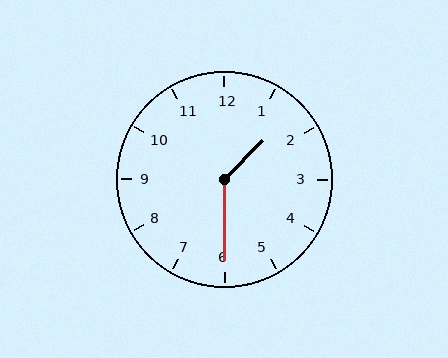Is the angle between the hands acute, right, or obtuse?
It is obtuse.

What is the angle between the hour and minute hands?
Approximately 135 degrees.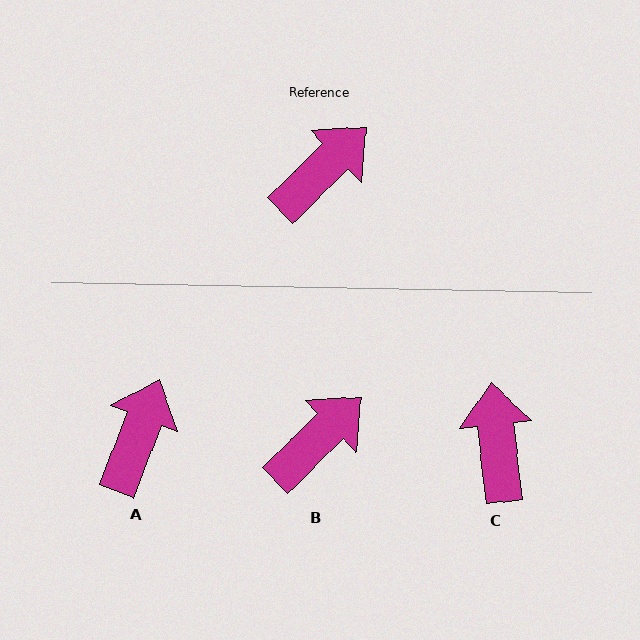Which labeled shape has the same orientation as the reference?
B.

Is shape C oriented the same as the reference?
No, it is off by about 52 degrees.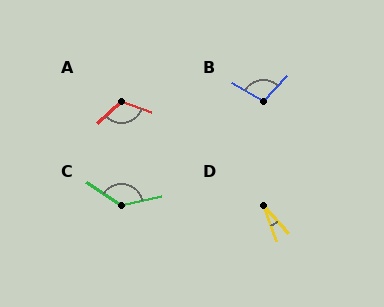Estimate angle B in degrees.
Approximately 101 degrees.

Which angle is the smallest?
D, at approximately 21 degrees.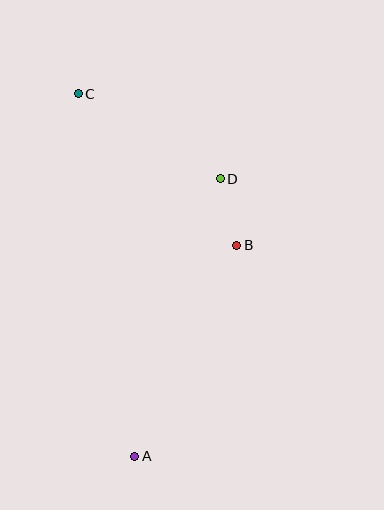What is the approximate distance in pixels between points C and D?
The distance between C and D is approximately 165 pixels.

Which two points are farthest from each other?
Points A and C are farthest from each other.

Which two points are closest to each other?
Points B and D are closest to each other.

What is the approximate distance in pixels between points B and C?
The distance between B and C is approximately 219 pixels.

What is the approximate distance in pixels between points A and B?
The distance between A and B is approximately 234 pixels.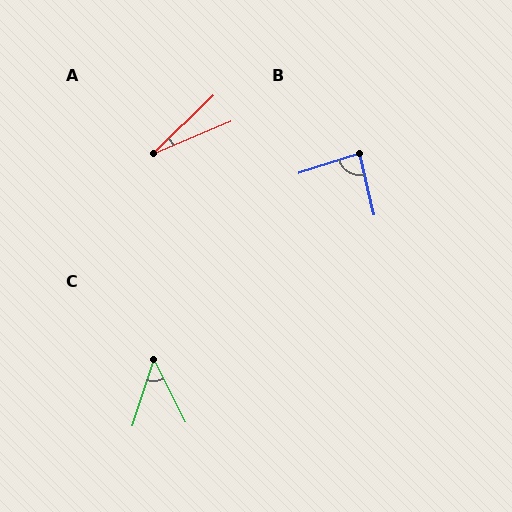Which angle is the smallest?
A, at approximately 21 degrees.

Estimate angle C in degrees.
Approximately 44 degrees.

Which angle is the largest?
B, at approximately 85 degrees.